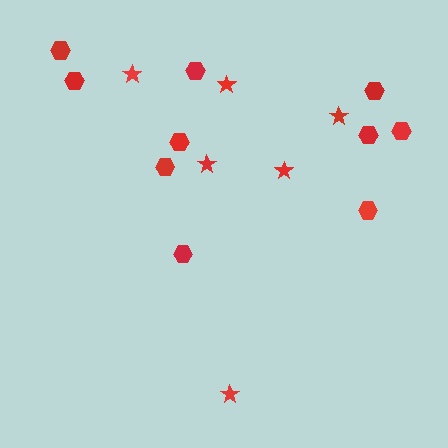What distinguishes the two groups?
There are 2 groups: one group of stars (6) and one group of hexagons (10).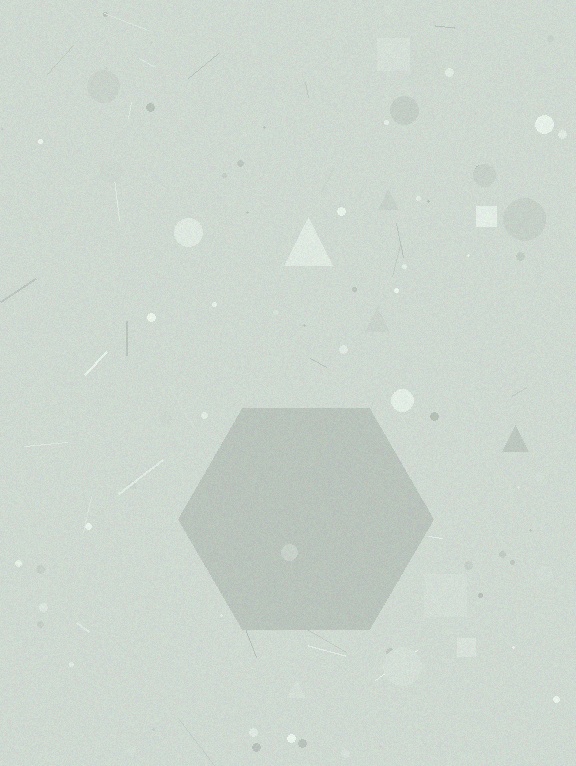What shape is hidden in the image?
A hexagon is hidden in the image.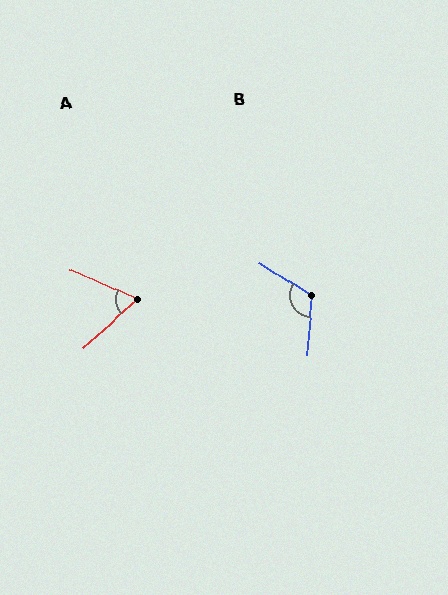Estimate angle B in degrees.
Approximately 118 degrees.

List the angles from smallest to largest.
A (66°), B (118°).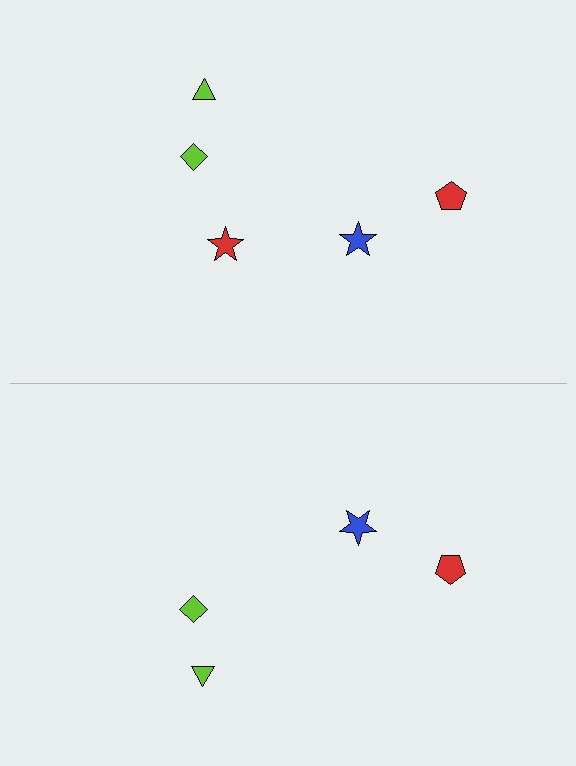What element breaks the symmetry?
A red star is missing from the bottom side.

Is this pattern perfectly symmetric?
No, the pattern is not perfectly symmetric. A red star is missing from the bottom side.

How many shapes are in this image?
There are 9 shapes in this image.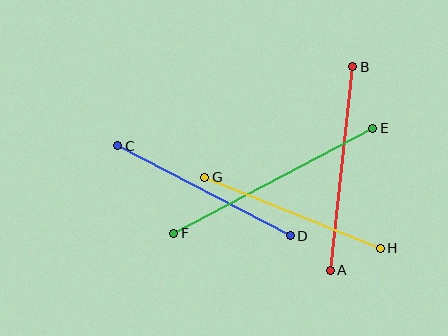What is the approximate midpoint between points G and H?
The midpoint is at approximately (293, 213) pixels.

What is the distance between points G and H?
The distance is approximately 189 pixels.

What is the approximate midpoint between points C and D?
The midpoint is at approximately (204, 191) pixels.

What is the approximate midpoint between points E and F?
The midpoint is at approximately (273, 181) pixels.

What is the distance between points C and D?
The distance is approximately 195 pixels.